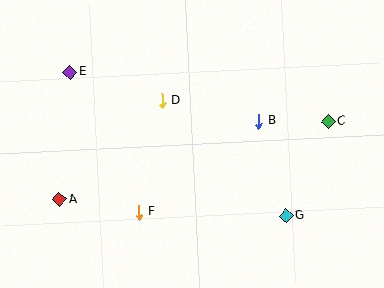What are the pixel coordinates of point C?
Point C is at (328, 122).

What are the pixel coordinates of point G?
Point G is at (286, 216).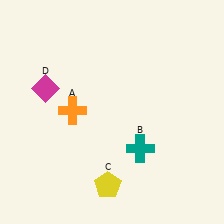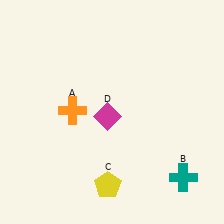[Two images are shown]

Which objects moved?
The objects that moved are: the teal cross (B), the magenta diamond (D).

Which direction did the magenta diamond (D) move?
The magenta diamond (D) moved right.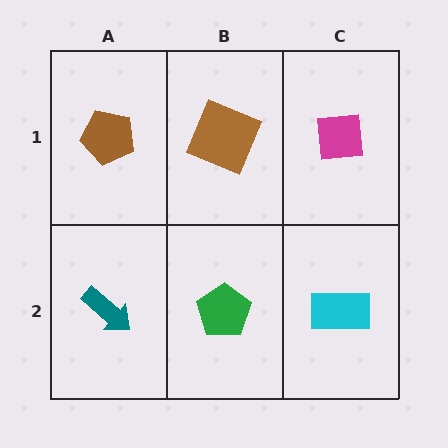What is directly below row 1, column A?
A teal arrow.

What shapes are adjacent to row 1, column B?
A green pentagon (row 2, column B), a brown pentagon (row 1, column A), a magenta square (row 1, column C).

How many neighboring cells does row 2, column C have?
2.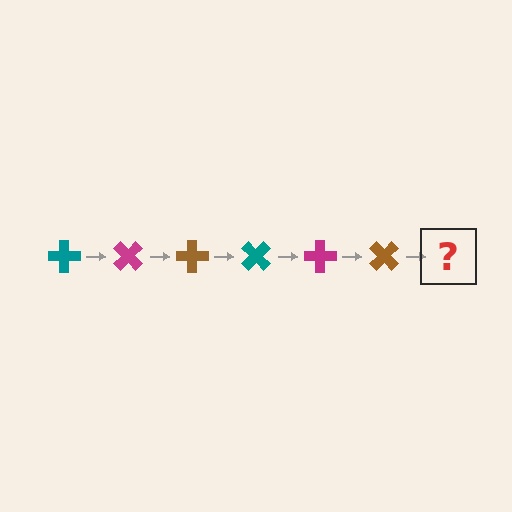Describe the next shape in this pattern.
It should be a teal cross, rotated 270 degrees from the start.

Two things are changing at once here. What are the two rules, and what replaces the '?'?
The two rules are that it rotates 45 degrees each step and the color cycles through teal, magenta, and brown. The '?' should be a teal cross, rotated 270 degrees from the start.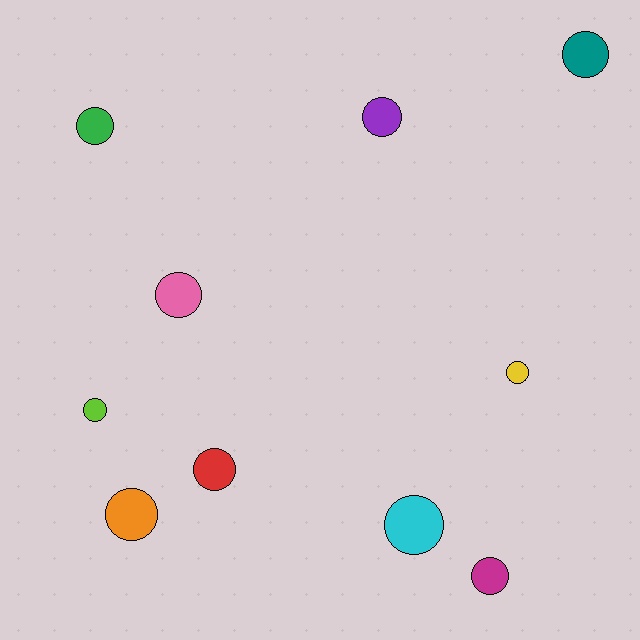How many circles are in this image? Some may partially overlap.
There are 10 circles.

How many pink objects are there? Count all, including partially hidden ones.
There is 1 pink object.